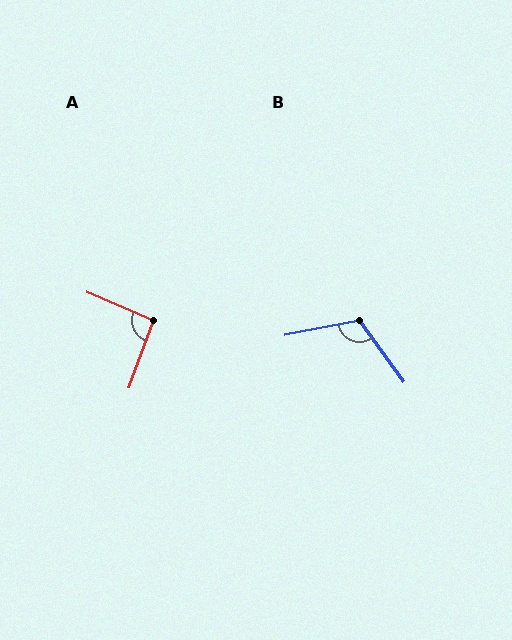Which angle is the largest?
B, at approximately 115 degrees.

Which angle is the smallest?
A, at approximately 93 degrees.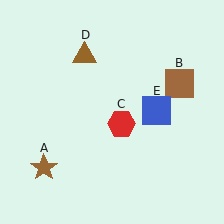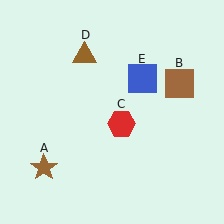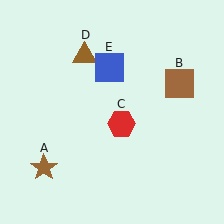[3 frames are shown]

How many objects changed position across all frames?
1 object changed position: blue square (object E).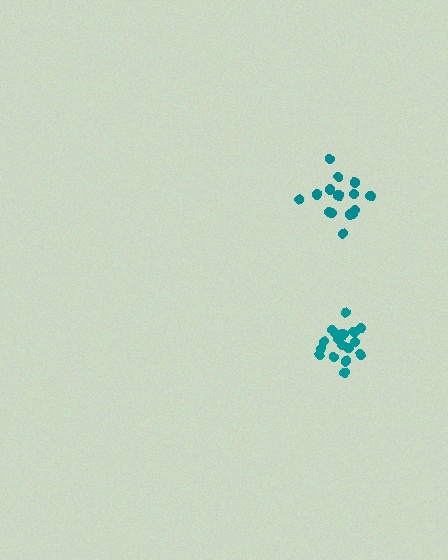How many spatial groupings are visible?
There are 2 spatial groupings.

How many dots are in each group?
Group 1: 18 dots, Group 2: 15 dots (33 total).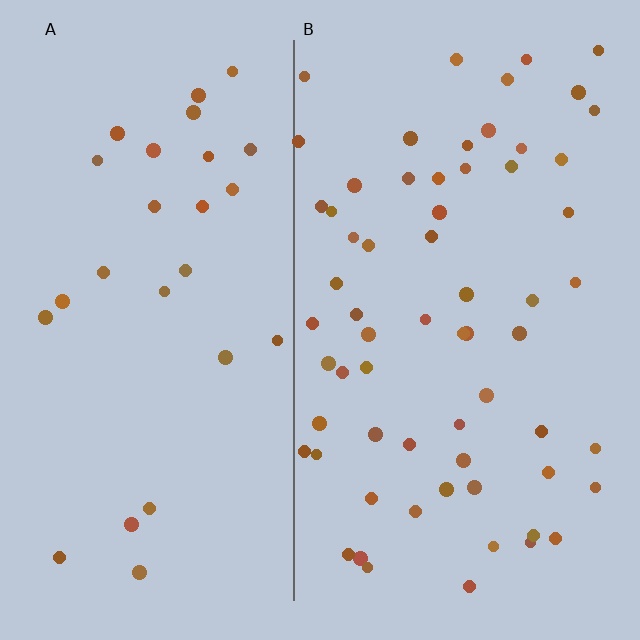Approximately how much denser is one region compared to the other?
Approximately 2.4× — region B over region A.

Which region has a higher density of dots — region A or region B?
B (the right).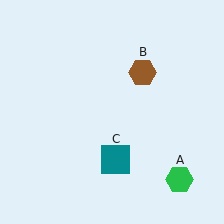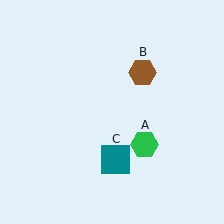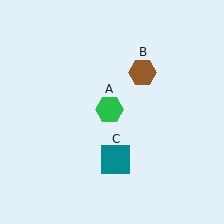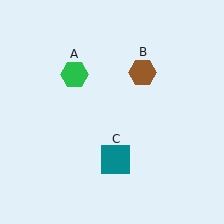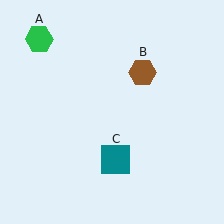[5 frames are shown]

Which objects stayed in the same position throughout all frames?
Brown hexagon (object B) and teal square (object C) remained stationary.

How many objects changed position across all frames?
1 object changed position: green hexagon (object A).